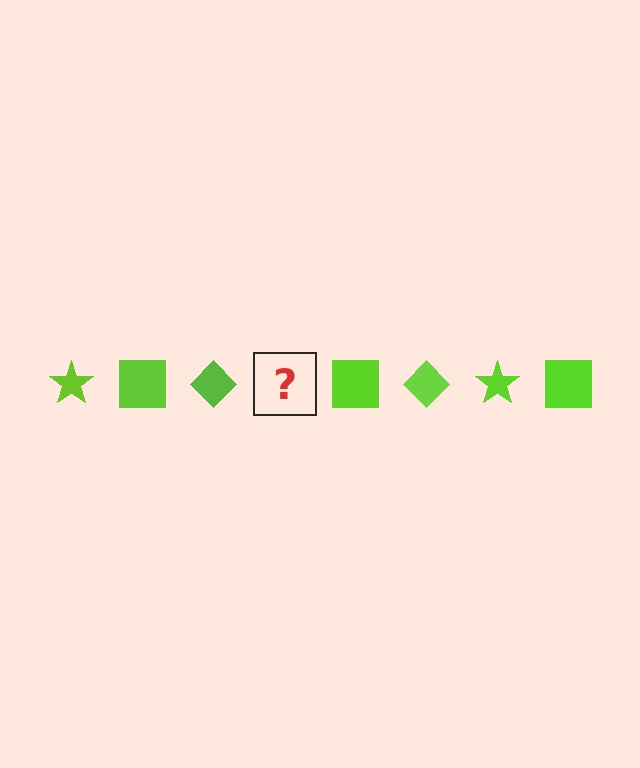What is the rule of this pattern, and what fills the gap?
The rule is that the pattern cycles through star, square, diamond shapes in lime. The gap should be filled with a lime star.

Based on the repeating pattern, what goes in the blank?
The blank should be a lime star.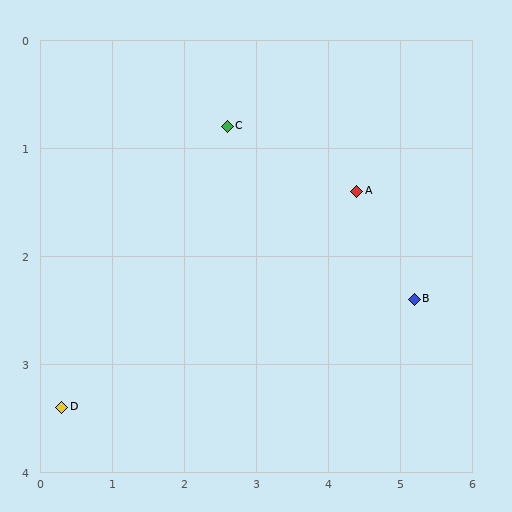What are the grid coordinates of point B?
Point B is at approximately (5.2, 2.4).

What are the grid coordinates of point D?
Point D is at approximately (0.3, 3.4).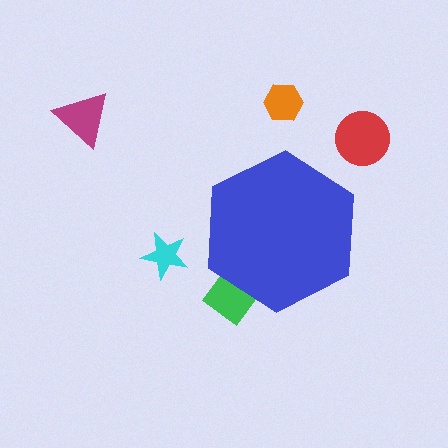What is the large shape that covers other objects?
A blue hexagon.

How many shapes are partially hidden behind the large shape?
1 shape is partially hidden.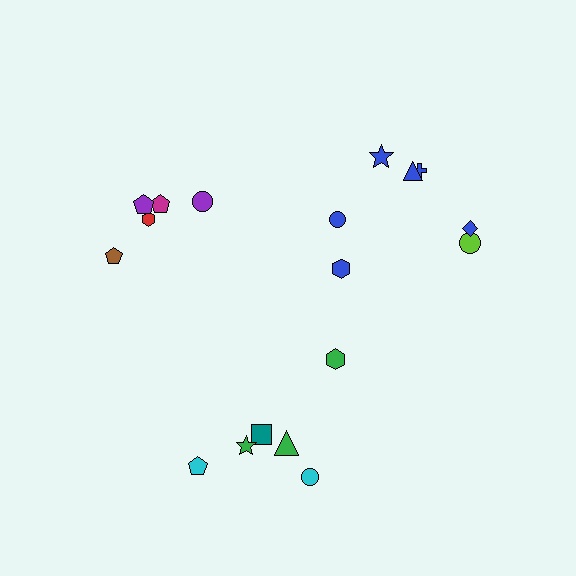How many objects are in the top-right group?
There are 7 objects.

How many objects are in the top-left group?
There are 5 objects.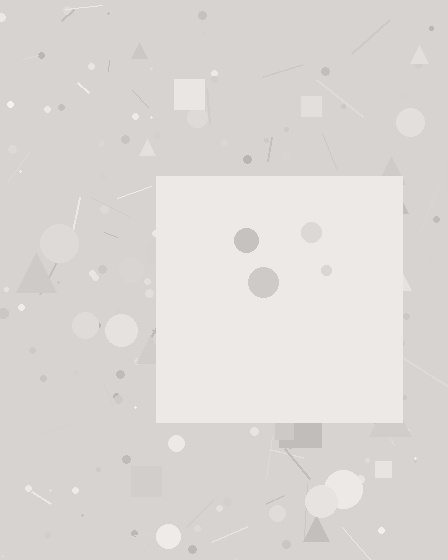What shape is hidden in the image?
A square is hidden in the image.